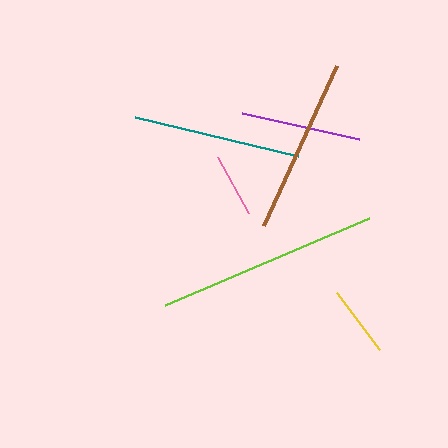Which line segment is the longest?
The lime line is the longest at approximately 221 pixels.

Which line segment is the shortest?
The pink line is the shortest at approximately 63 pixels.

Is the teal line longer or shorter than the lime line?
The lime line is longer than the teal line.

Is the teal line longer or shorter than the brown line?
The brown line is longer than the teal line.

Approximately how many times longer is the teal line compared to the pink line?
The teal line is approximately 2.6 times the length of the pink line.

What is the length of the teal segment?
The teal segment is approximately 167 pixels long.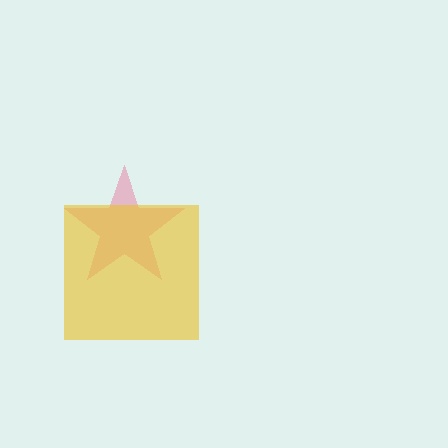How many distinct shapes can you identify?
There are 2 distinct shapes: a pink star, a yellow square.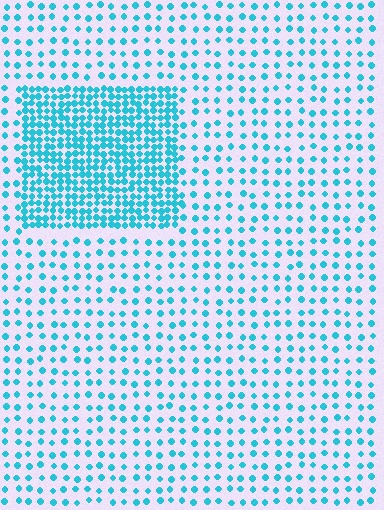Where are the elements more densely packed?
The elements are more densely packed inside the rectangle boundary.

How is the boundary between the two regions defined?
The boundary is defined by a change in element density (approximately 2.7x ratio). All elements are the same color, size, and shape.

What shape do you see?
I see a rectangle.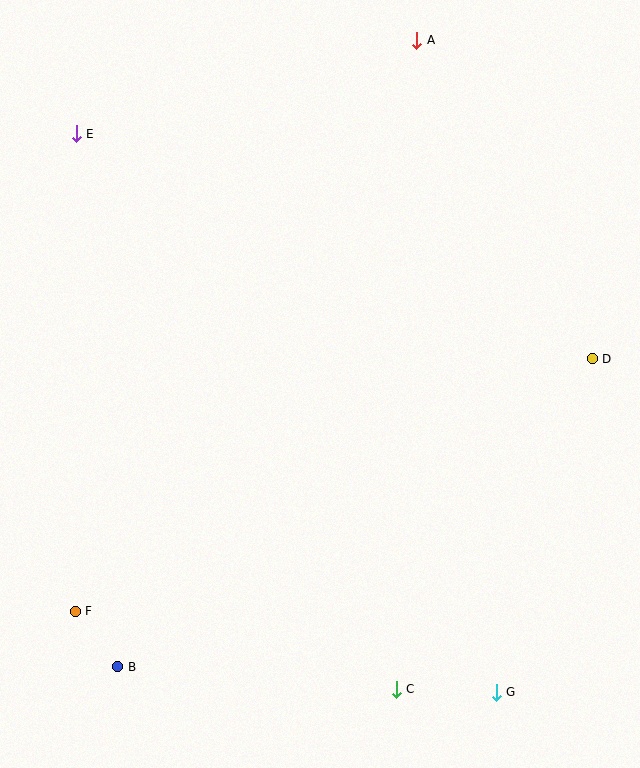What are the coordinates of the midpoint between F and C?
The midpoint between F and C is at (236, 650).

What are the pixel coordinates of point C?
Point C is at (396, 689).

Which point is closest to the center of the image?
Point D at (592, 359) is closest to the center.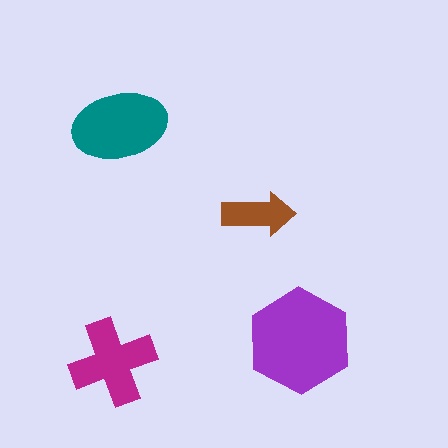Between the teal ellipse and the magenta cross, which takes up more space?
The teal ellipse.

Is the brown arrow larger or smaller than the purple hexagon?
Smaller.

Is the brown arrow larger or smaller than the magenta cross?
Smaller.